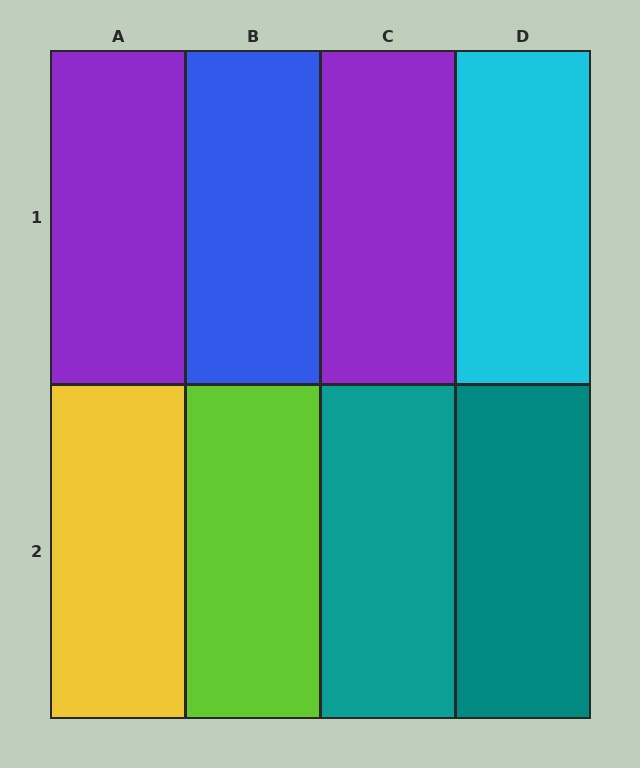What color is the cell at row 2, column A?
Yellow.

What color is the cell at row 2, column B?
Lime.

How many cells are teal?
2 cells are teal.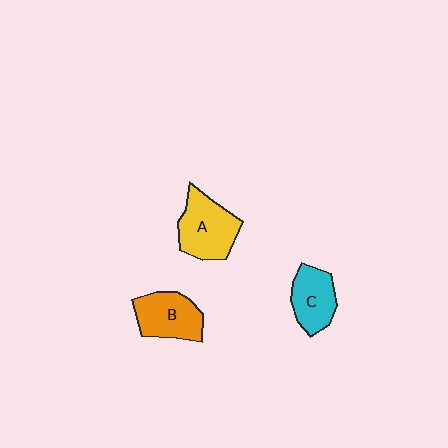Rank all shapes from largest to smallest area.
From largest to smallest: A (yellow), B (orange), C (cyan).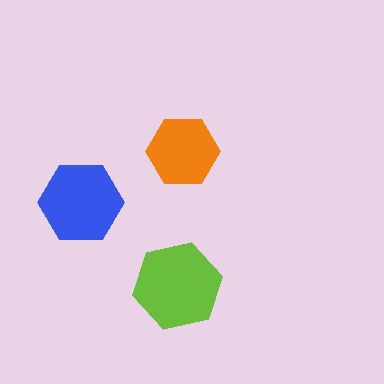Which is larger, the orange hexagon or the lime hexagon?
The lime one.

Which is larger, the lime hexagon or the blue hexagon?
The lime one.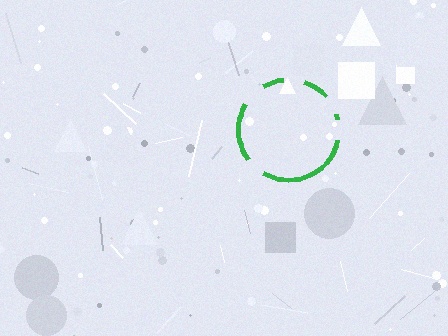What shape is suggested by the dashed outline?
The dashed outline suggests a circle.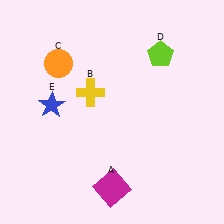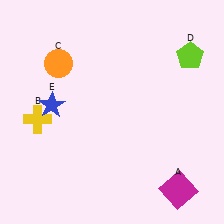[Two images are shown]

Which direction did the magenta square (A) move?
The magenta square (A) moved right.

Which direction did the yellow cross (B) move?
The yellow cross (B) moved left.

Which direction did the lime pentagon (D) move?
The lime pentagon (D) moved right.